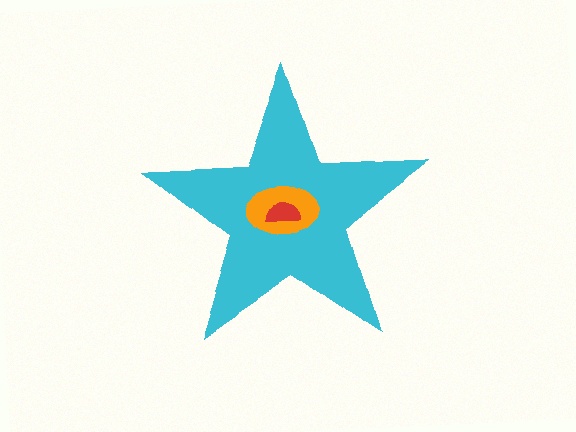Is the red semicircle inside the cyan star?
Yes.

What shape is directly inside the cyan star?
The orange ellipse.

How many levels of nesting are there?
3.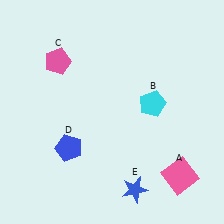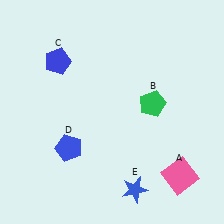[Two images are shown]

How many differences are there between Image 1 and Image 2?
There are 2 differences between the two images.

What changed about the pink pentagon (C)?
In Image 1, C is pink. In Image 2, it changed to blue.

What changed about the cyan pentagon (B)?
In Image 1, B is cyan. In Image 2, it changed to green.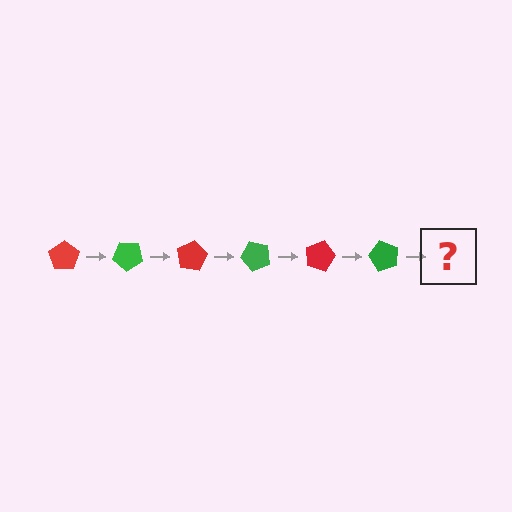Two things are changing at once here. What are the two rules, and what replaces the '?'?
The two rules are that it rotates 40 degrees each step and the color cycles through red and green. The '?' should be a red pentagon, rotated 240 degrees from the start.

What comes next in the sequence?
The next element should be a red pentagon, rotated 240 degrees from the start.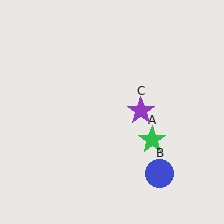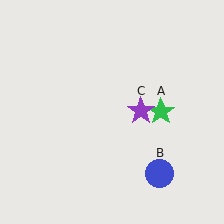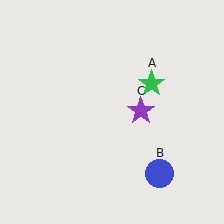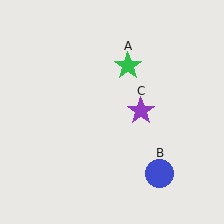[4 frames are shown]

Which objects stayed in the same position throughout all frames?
Blue circle (object B) and purple star (object C) remained stationary.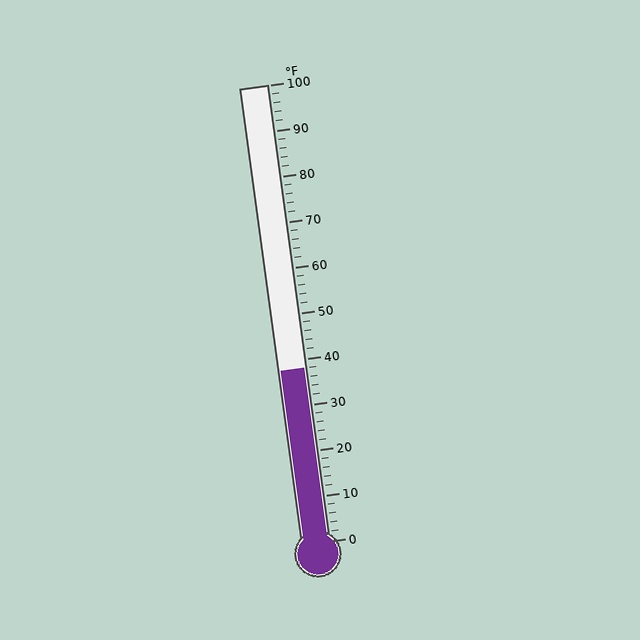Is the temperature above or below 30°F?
The temperature is above 30°F.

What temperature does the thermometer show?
The thermometer shows approximately 38°F.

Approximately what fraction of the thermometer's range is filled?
The thermometer is filled to approximately 40% of its range.